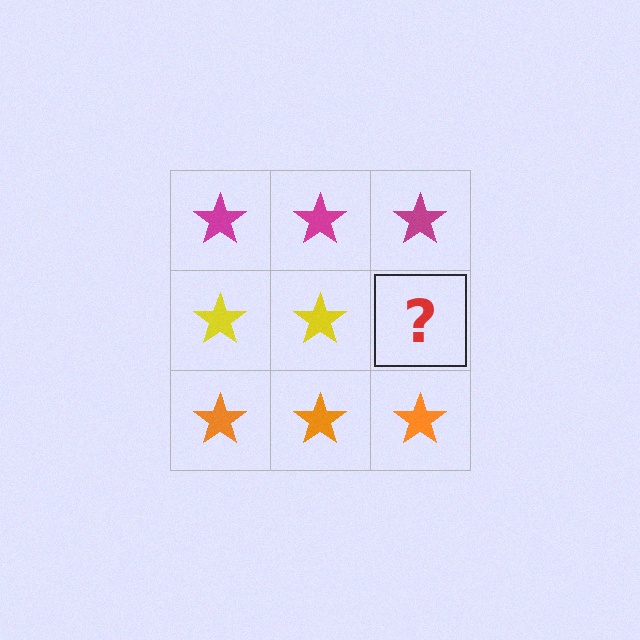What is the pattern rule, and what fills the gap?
The rule is that each row has a consistent color. The gap should be filled with a yellow star.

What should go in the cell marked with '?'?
The missing cell should contain a yellow star.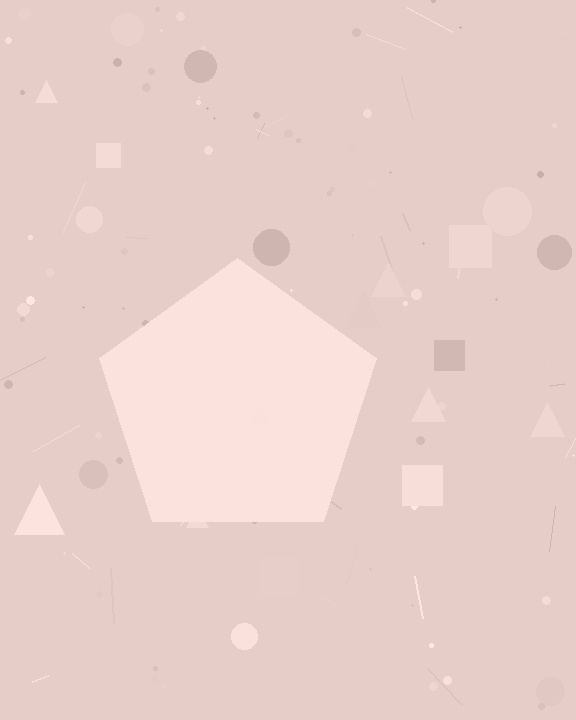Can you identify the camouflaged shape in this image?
The camouflaged shape is a pentagon.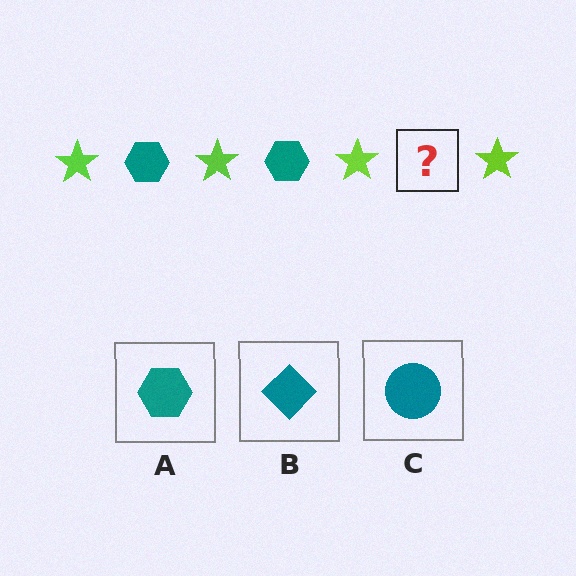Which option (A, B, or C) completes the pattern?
A.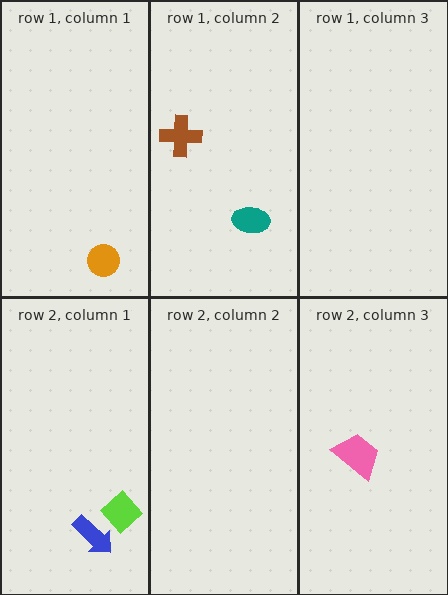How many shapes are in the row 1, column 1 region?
1.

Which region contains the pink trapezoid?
The row 2, column 3 region.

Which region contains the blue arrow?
The row 2, column 1 region.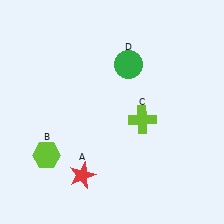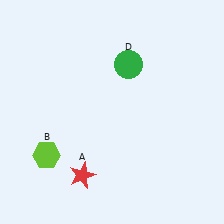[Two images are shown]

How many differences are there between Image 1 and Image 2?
There is 1 difference between the two images.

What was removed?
The lime cross (C) was removed in Image 2.